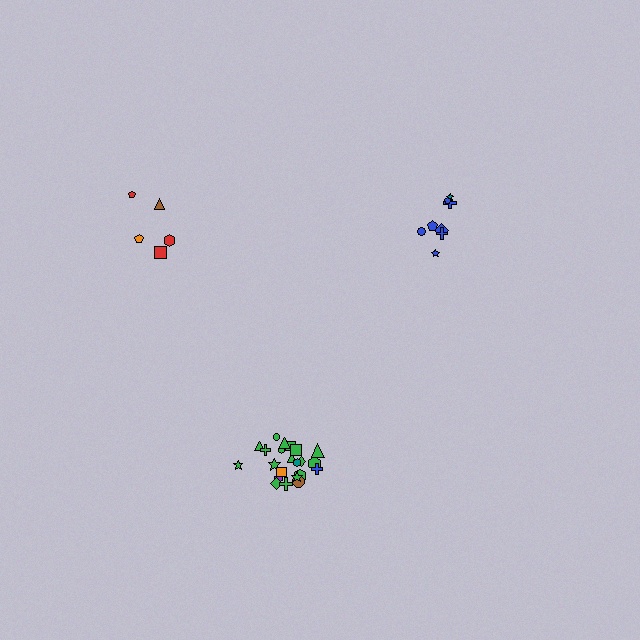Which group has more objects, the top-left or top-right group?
The top-right group.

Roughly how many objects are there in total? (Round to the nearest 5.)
Roughly 35 objects in total.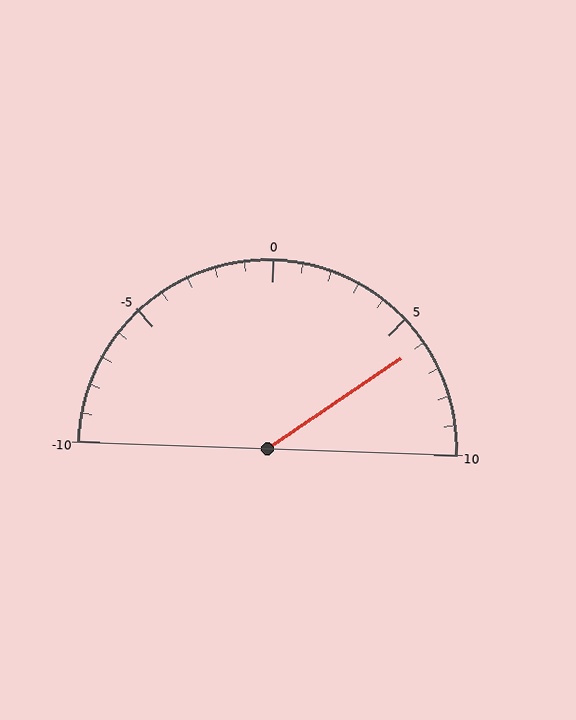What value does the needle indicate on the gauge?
The needle indicates approximately 6.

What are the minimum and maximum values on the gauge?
The gauge ranges from -10 to 10.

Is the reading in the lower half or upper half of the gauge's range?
The reading is in the upper half of the range (-10 to 10).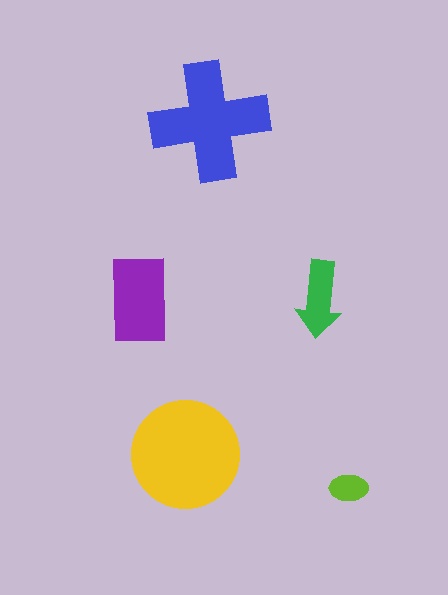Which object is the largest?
The yellow circle.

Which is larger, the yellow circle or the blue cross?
The yellow circle.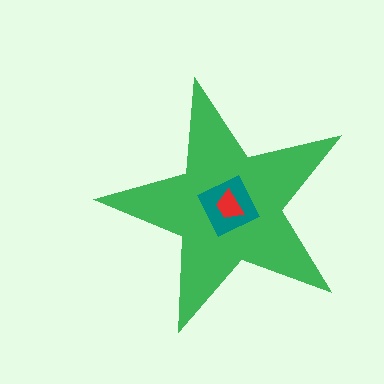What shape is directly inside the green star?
The teal square.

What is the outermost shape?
The green star.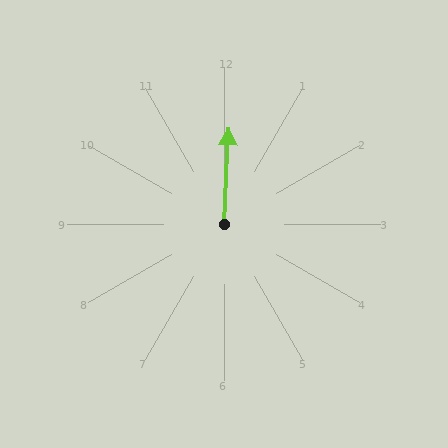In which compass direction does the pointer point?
North.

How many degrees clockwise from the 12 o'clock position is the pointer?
Approximately 3 degrees.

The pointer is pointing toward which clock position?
Roughly 12 o'clock.